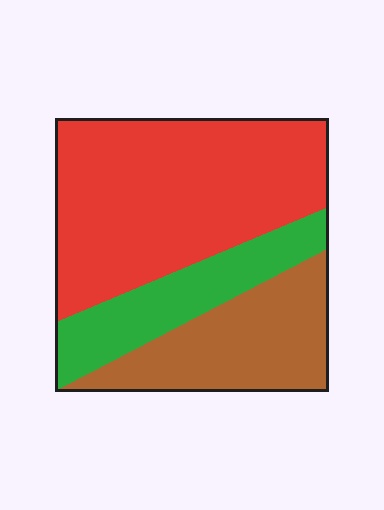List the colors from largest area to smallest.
From largest to smallest: red, brown, green.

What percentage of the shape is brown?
Brown takes up about one quarter (1/4) of the shape.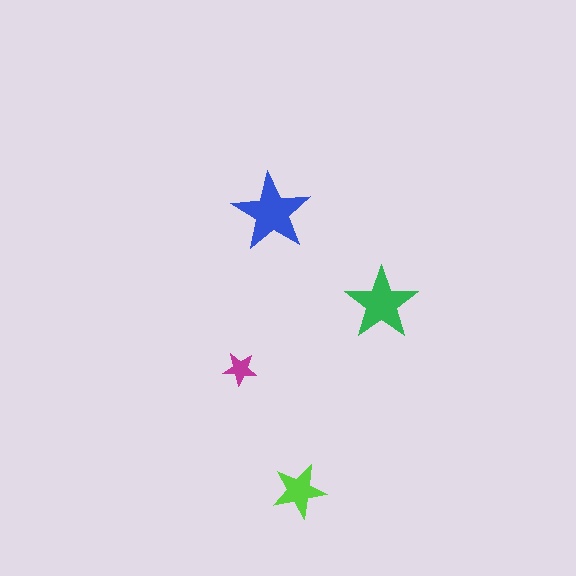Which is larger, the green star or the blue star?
The blue one.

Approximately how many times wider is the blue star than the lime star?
About 1.5 times wider.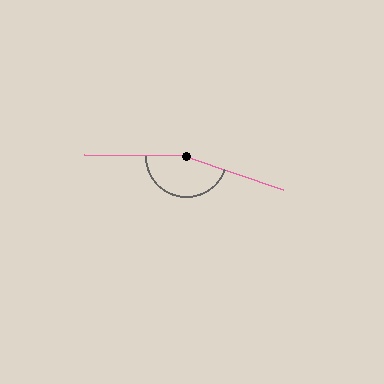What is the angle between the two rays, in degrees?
Approximately 162 degrees.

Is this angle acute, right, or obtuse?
It is obtuse.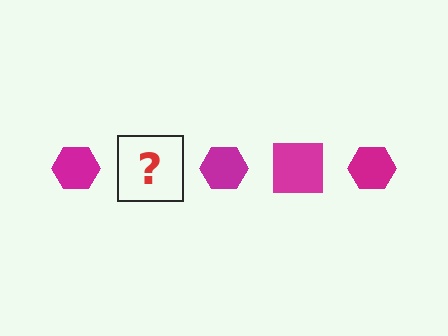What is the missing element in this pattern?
The missing element is a magenta square.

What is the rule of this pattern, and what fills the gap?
The rule is that the pattern cycles through hexagon, square shapes in magenta. The gap should be filled with a magenta square.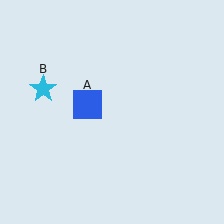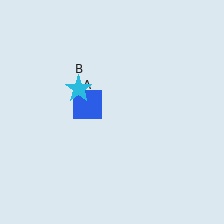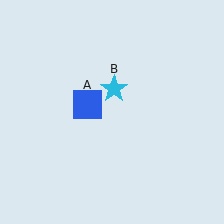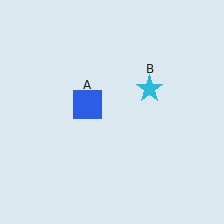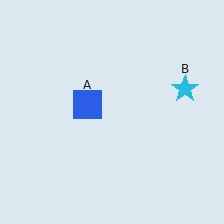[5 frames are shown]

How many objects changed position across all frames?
1 object changed position: cyan star (object B).